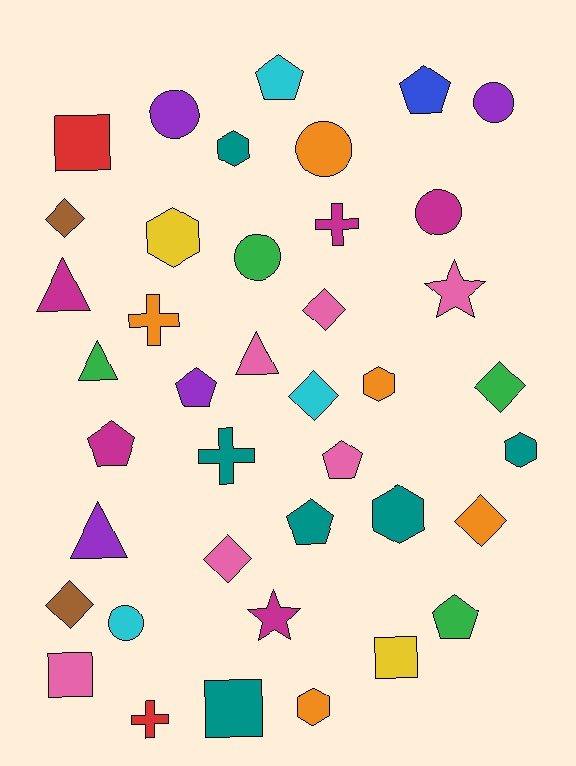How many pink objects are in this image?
There are 6 pink objects.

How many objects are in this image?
There are 40 objects.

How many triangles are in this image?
There are 4 triangles.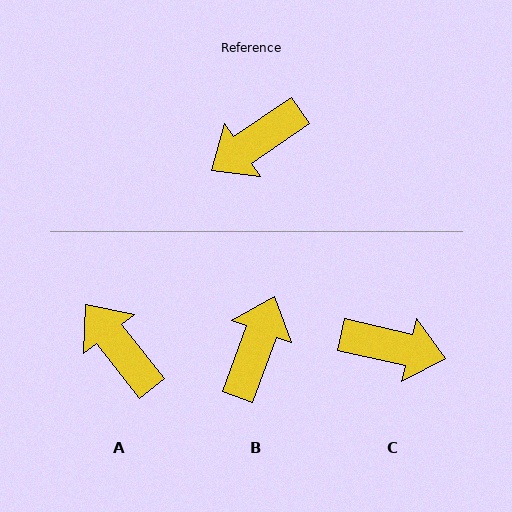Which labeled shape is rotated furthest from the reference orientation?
B, about 145 degrees away.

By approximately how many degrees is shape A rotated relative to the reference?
Approximately 86 degrees clockwise.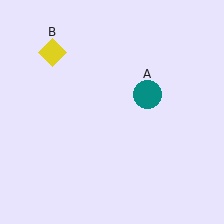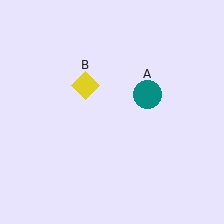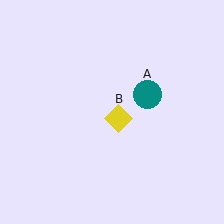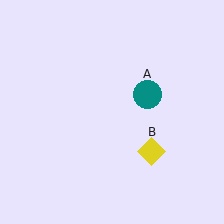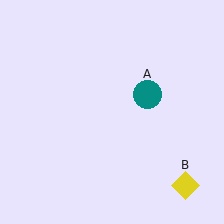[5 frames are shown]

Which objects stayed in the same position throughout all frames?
Teal circle (object A) remained stationary.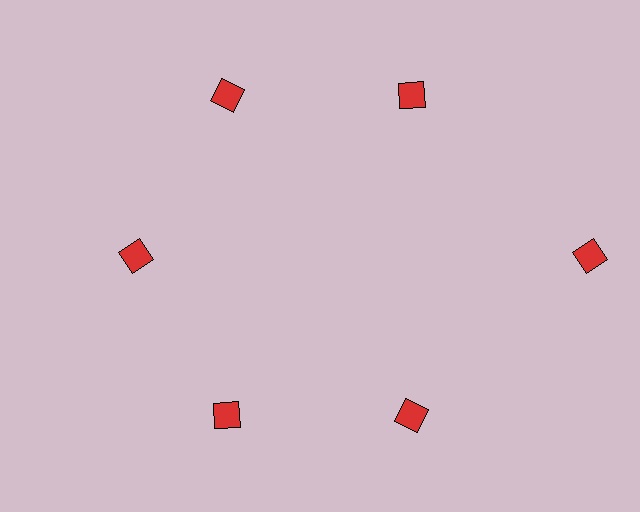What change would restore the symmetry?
The symmetry would be restored by moving it inward, back onto the ring so that all 6 diamonds sit at equal angles and equal distance from the center.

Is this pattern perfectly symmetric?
No. The 6 red diamonds are arranged in a ring, but one element near the 3 o'clock position is pushed outward from the center, breaking the 6-fold rotational symmetry.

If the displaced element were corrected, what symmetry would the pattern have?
It would have 6-fold rotational symmetry — the pattern would map onto itself every 60 degrees.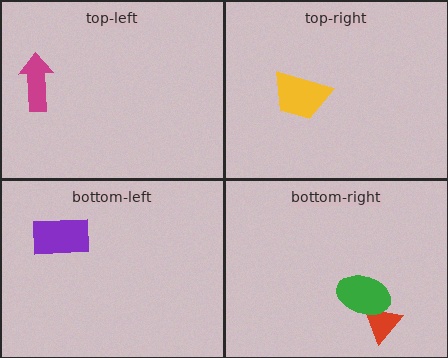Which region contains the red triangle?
The bottom-right region.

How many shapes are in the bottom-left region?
1.